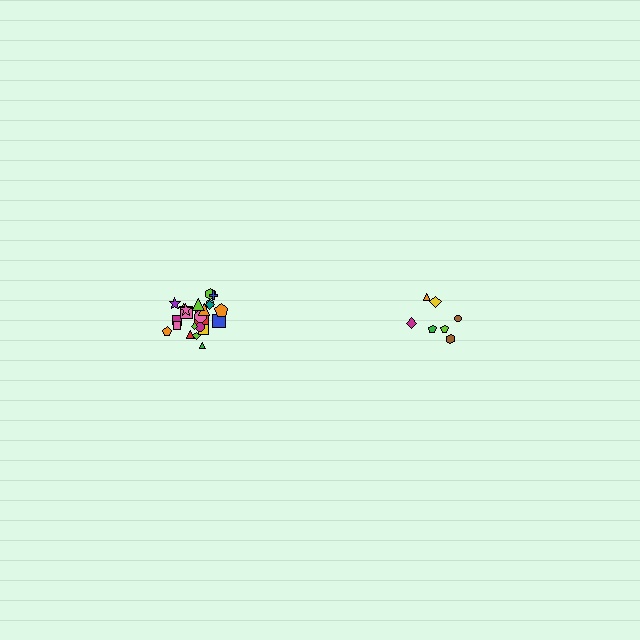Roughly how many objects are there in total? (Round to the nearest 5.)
Roughly 30 objects in total.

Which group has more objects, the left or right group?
The left group.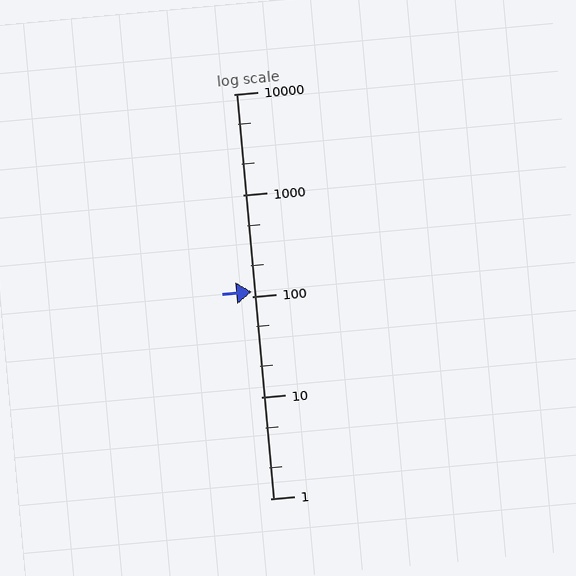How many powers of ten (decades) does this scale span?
The scale spans 4 decades, from 1 to 10000.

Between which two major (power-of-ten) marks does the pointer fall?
The pointer is between 100 and 1000.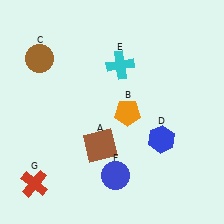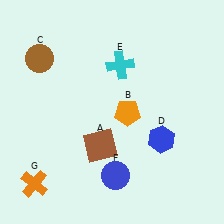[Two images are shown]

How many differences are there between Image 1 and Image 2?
There is 1 difference between the two images.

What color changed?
The cross (G) changed from red in Image 1 to orange in Image 2.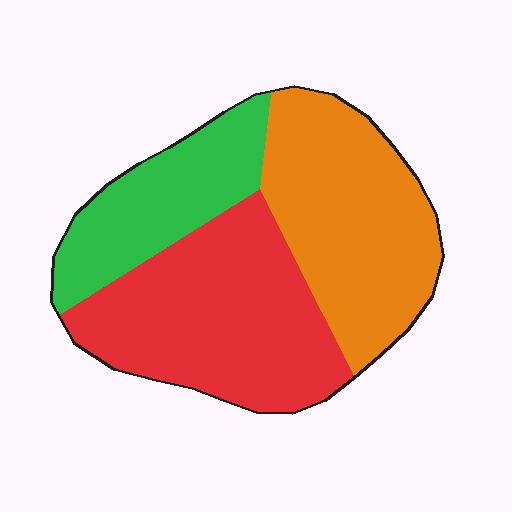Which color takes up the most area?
Red, at roughly 40%.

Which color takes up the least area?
Green, at roughly 25%.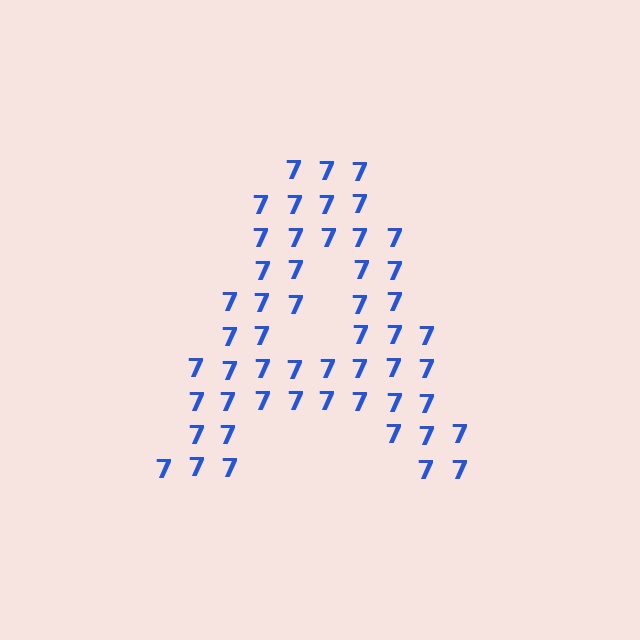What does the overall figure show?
The overall figure shows the letter A.